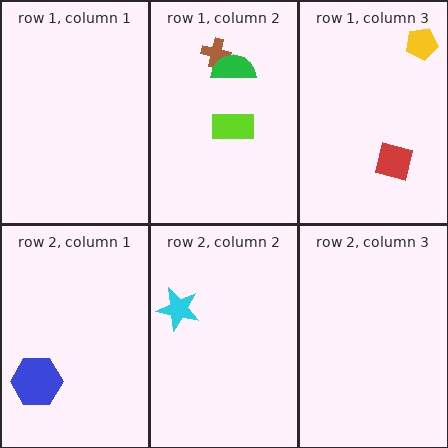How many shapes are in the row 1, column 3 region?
2.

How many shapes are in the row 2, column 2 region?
1.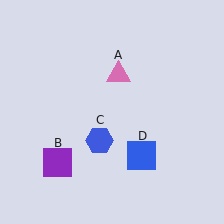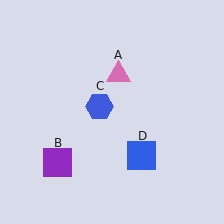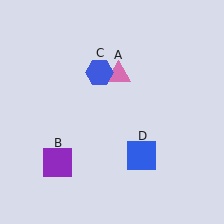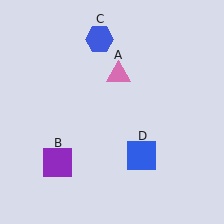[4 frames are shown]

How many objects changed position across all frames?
1 object changed position: blue hexagon (object C).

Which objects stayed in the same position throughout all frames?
Pink triangle (object A) and purple square (object B) and blue square (object D) remained stationary.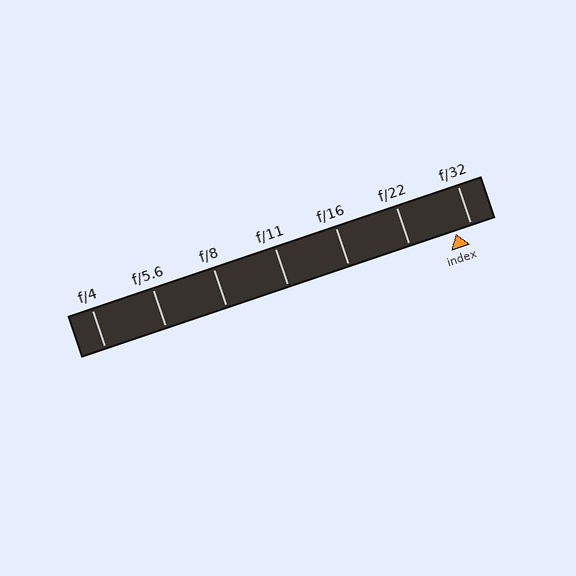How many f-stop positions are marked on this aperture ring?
There are 7 f-stop positions marked.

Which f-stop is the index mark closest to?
The index mark is closest to f/32.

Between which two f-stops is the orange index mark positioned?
The index mark is between f/22 and f/32.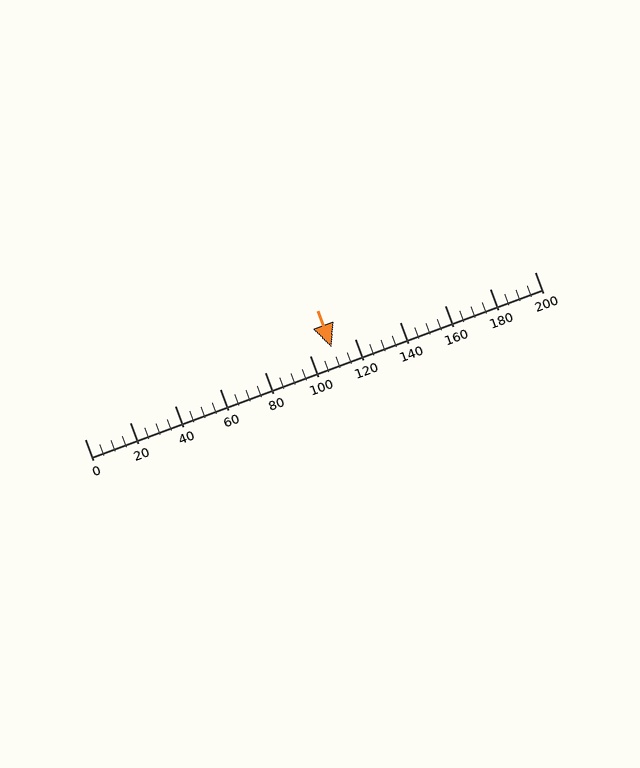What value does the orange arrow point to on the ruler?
The orange arrow points to approximately 110.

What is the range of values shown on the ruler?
The ruler shows values from 0 to 200.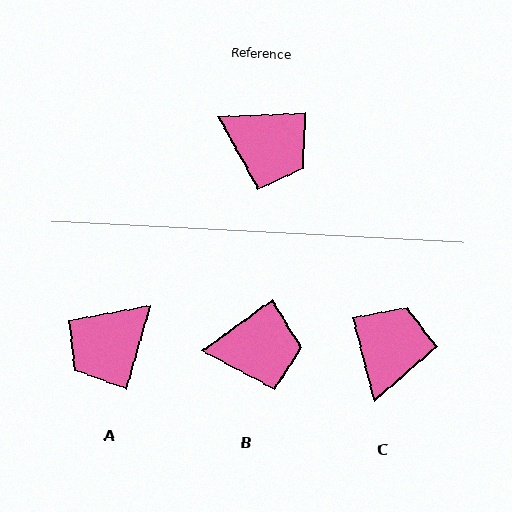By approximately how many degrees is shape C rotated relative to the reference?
Approximately 103 degrees counter-clockwise.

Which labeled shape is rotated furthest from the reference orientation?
A, about 108 degrees away.